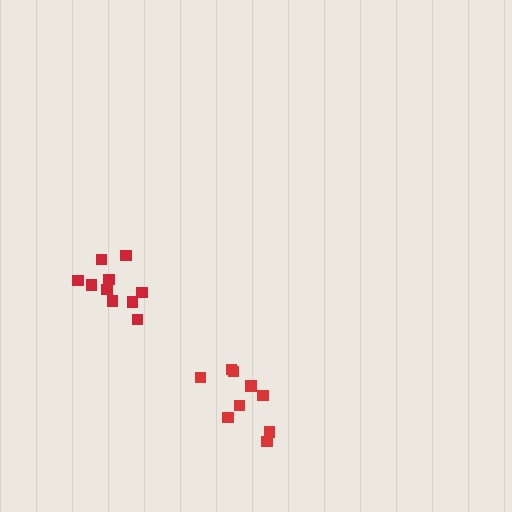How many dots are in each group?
Group 1: 9 dots, Group 2: 10 dots (19 total).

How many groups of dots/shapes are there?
There are 2 groups.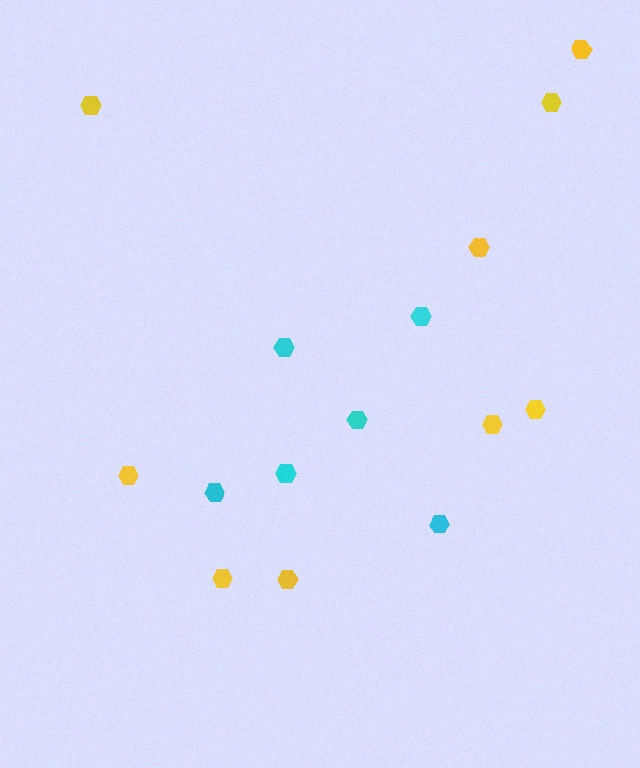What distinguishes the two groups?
There are 2 groups: one group of yellow hexagons (9) and one group of cyan hexagons (6).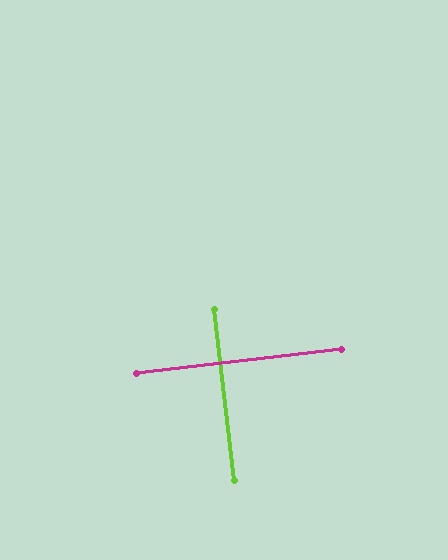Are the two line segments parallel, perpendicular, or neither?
Perpendicular — they meet at approximately 90°.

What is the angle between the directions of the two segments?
Approximately 90 degrees.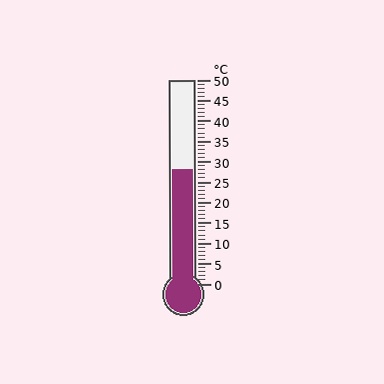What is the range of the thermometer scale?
The thermometer scale ranges from 0°C to 50°C.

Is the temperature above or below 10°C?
The temperature is above 10°C.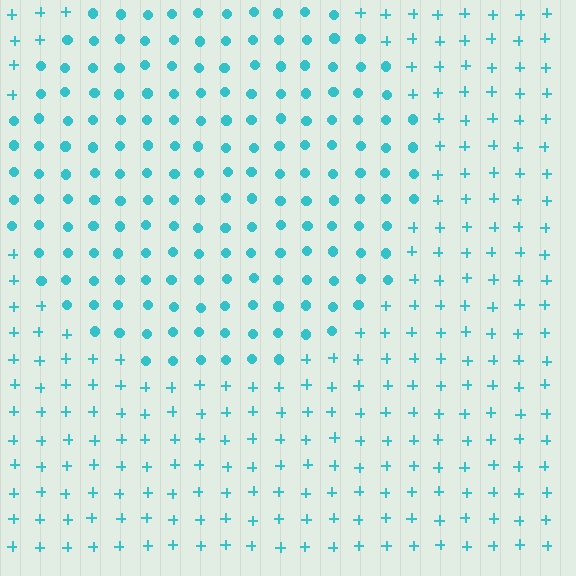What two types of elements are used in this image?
The image uses circles inside the circle region and plus signs outside it.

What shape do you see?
I see a circle.